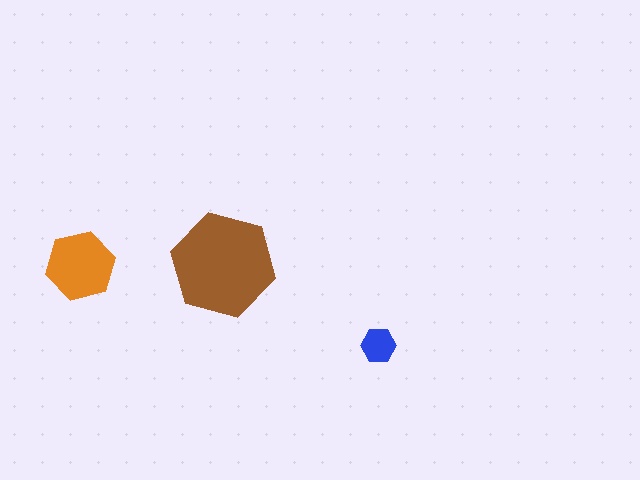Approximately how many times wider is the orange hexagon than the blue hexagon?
About 2 times wider.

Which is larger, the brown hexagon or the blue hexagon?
The brown one.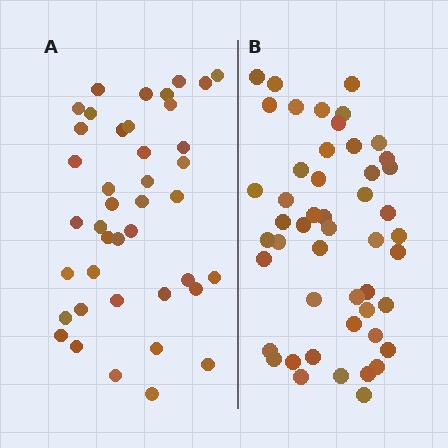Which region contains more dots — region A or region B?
Region B (the right region) has more dots.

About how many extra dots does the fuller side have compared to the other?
Region B has roughly 8 or so more dots than region A.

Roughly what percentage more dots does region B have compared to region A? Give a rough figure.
About 20% more.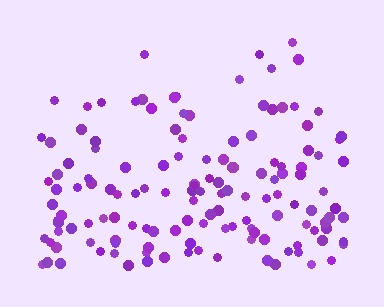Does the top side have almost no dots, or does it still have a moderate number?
Still a moderate number, just noticeably fewer than the bottom.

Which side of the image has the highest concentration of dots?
The bottom.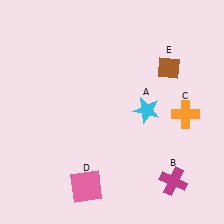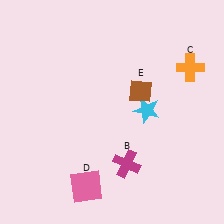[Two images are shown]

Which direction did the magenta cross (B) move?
The magenta cross (B) moved left.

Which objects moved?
The objects that moved are: the magenta cross (B), the orange cross (C), the brown diamond (E).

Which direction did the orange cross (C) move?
The orange cross (C) moved up.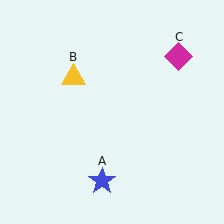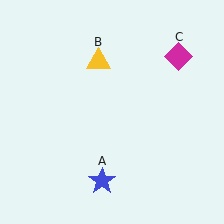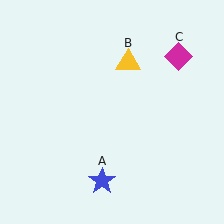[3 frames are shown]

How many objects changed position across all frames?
1 object changed position: yellow triangle (object B).